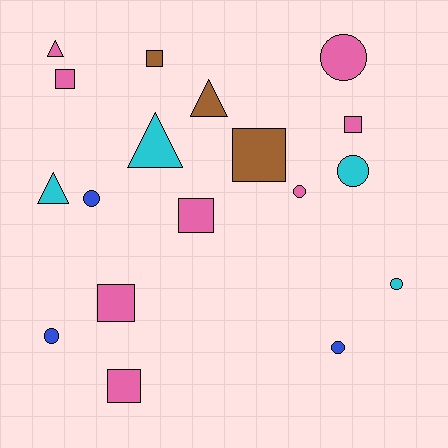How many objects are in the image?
There are 18 objects.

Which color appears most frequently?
Pink, with 8 objects.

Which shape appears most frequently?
Square, with 7 objects.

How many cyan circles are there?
There are 2 cyan circles.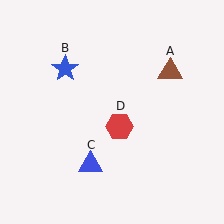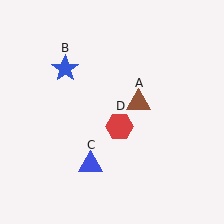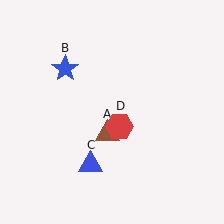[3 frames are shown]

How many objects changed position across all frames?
1 object changed position: brown triangle (object A).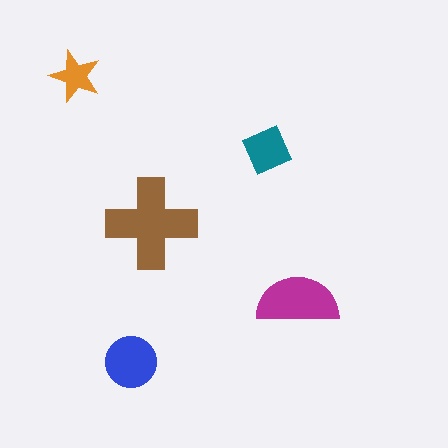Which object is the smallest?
The orange star.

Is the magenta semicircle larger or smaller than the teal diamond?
Larger.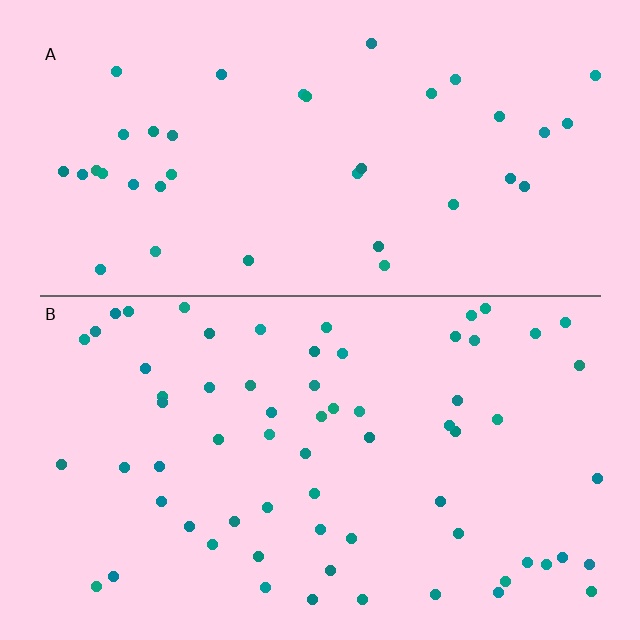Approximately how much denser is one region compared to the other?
Approximately 1.7× — region B over region A.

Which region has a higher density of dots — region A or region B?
B (the bottom).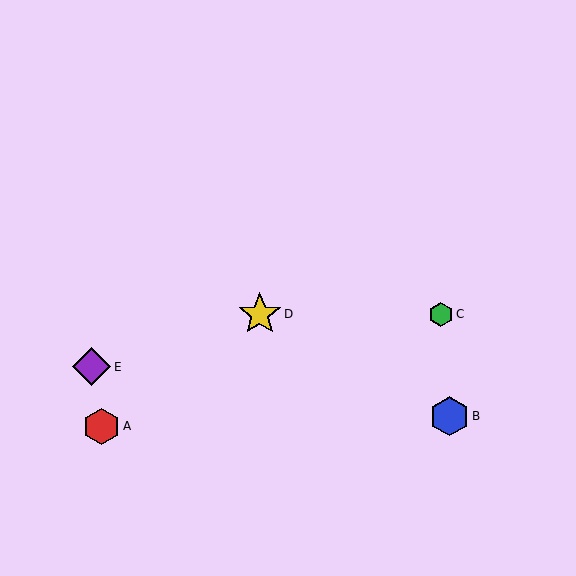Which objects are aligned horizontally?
Objects C, D are aligned horizontally.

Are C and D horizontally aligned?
Yes, both are at y≈314.